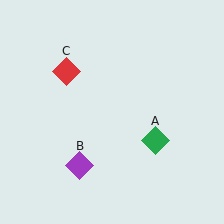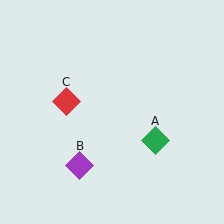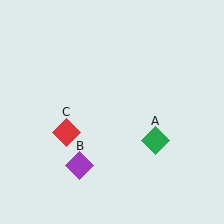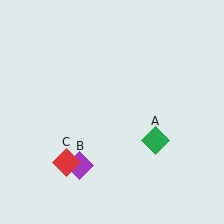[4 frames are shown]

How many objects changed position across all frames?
1 object changed position: red diamond (object C).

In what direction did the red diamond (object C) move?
The red diamond (object C) moved down.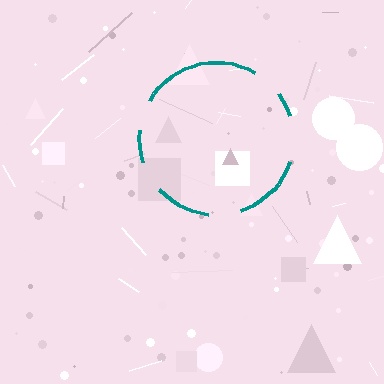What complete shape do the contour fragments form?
The contour fragments form a circle.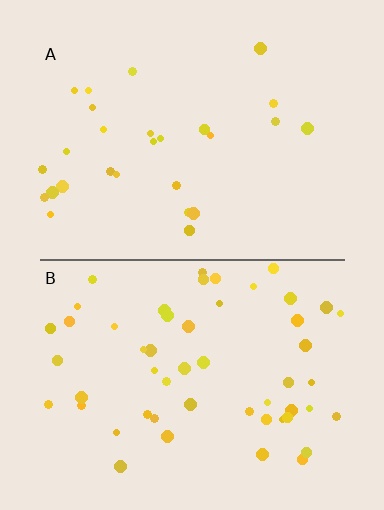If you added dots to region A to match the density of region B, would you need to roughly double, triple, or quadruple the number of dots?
Approximately double.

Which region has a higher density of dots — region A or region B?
B (the bottom).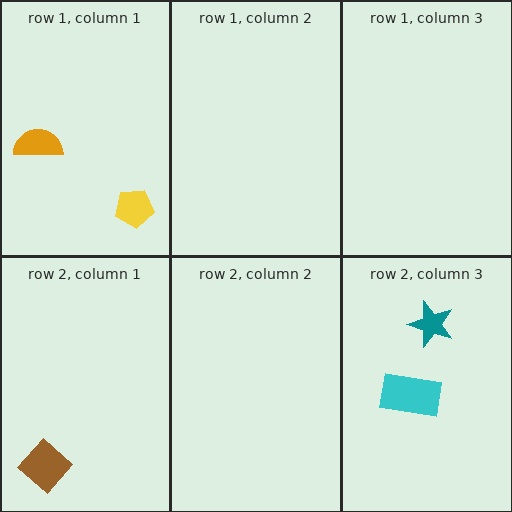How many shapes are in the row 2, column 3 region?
2.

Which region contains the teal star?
The row 2, column 3 region.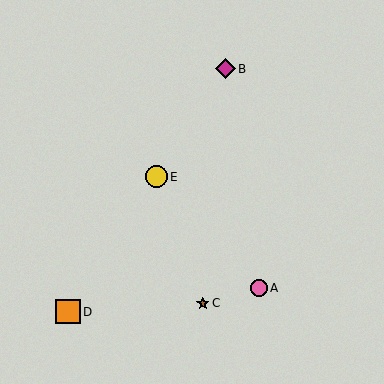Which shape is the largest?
The orange square (labeled D) is the largest.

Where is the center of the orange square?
The center of the orange square is at (68, 312).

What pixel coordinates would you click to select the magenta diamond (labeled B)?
Click at (226, 69) to select the magenta diamond B.